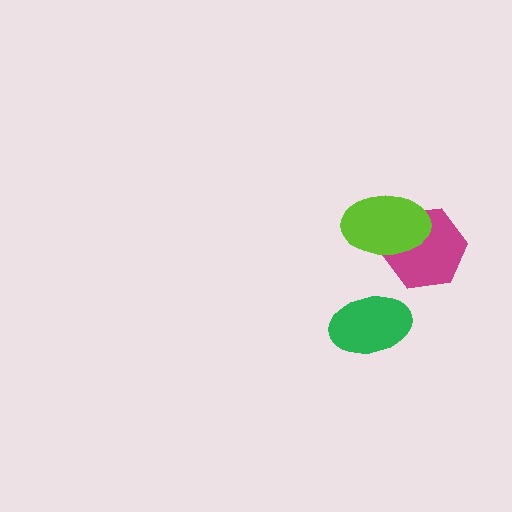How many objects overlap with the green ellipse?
0 objects overlap with the green ellipse.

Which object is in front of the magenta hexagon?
The lime ellipse is in front of the magenta hexagon.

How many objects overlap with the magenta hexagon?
1 object overlaps with the magenta hexagon.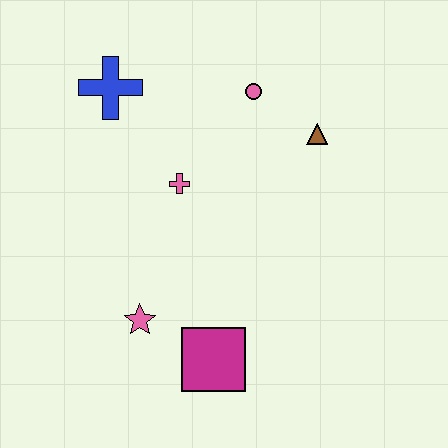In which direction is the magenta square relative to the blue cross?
The magenta square is below the blue cross.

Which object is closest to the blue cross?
The pink cross is closest to the blue cross.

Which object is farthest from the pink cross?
The magenta square is farthest from the pink cross.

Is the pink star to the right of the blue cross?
Yes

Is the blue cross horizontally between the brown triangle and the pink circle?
No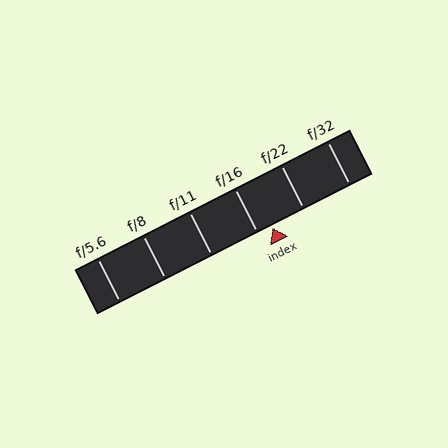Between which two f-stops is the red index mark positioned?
The index mark is between f/16 and f/22.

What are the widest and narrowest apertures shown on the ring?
The widest aperture shown is f/5.6 and the narrowest is f/32.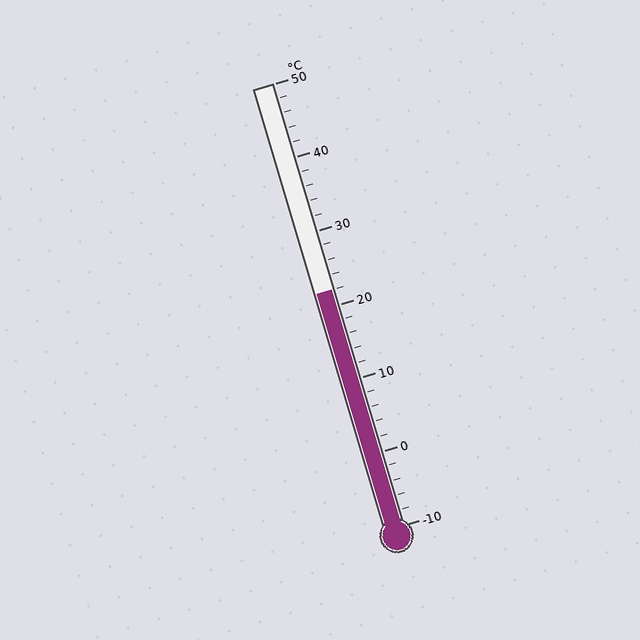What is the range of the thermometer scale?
The thermometer scale ranges from -10°C to 50°C.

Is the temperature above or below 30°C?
The temperature is below 30°C.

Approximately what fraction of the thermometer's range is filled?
The thermometer is filled to approximately 55% of its range.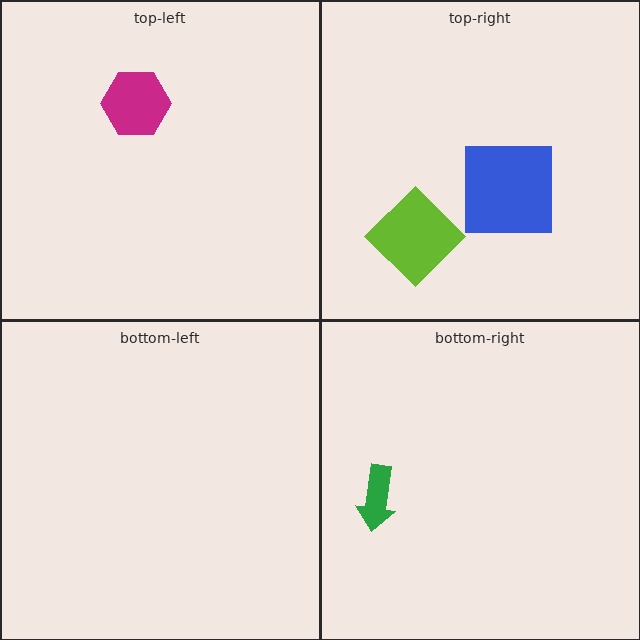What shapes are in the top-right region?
The lime diamond, the blue square.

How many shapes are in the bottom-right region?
1.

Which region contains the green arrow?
The bottom-right region.